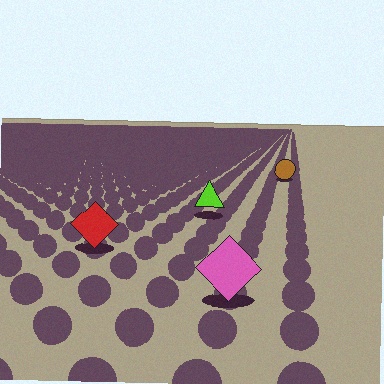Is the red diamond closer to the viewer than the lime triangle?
Yes. The red diamond is closer — you can tell from the texture gradient: the ground texture is coarser near it.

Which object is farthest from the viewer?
The brown circle is farthest from the viewer. It appears smaller and the ground texture around it is denser.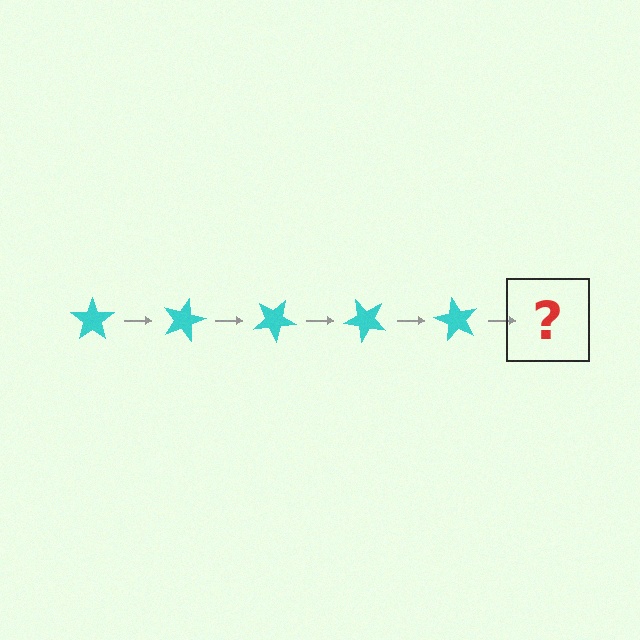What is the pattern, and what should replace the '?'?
The pattern is that the star rotates 15 degrees each step. The '?' should be a cyan star rotated 75 degrees.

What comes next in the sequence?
The next element should be a cyan star rotated 75 degrees.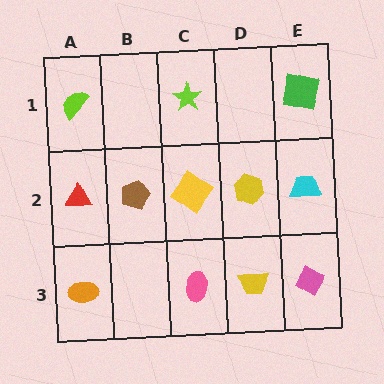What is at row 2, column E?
A cyan trapezoid.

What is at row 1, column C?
A lime star.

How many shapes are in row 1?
3 shapes.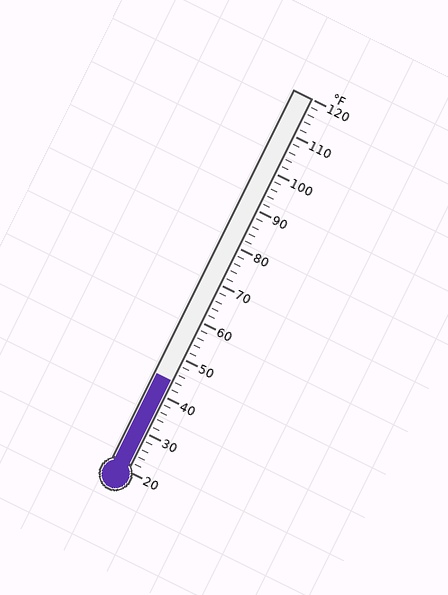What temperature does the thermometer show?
The thermometer shows approximately 44°F.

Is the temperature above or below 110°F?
The temperature is below 110°F.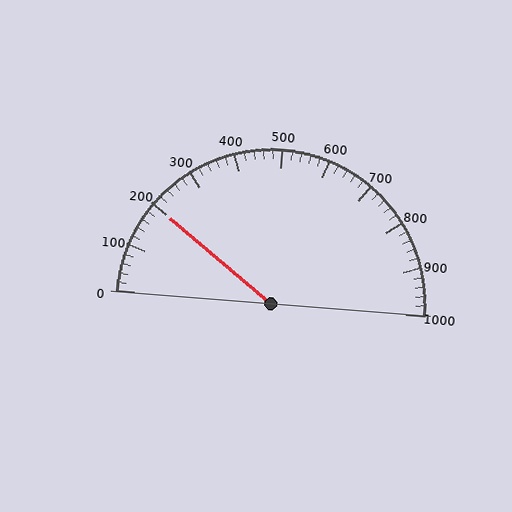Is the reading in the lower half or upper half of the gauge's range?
The reading is in the lower half of the range (0 to 1000).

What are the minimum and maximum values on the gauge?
The gauge ranges from 0 to 1000.